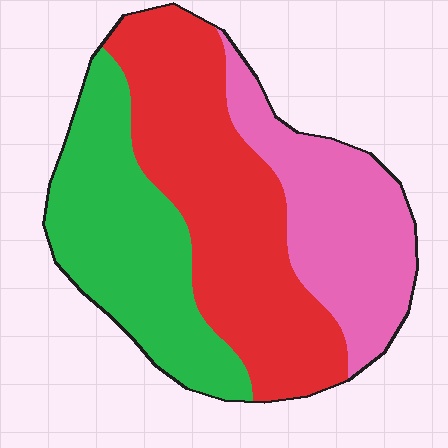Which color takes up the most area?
Red, at roughly 40%.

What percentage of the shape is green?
Green covers about 30% of the shape.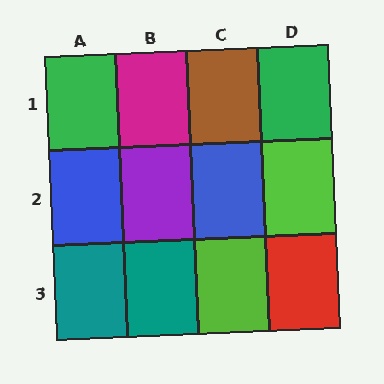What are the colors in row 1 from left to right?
Green, magenta, brown, green.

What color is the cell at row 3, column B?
Teal.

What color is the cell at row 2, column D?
Lime.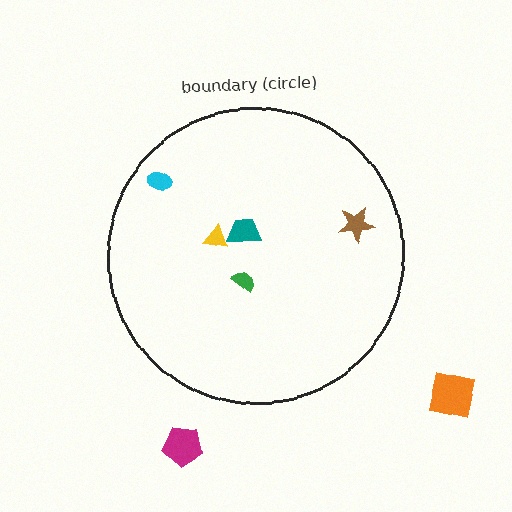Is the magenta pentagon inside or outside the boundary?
Outside.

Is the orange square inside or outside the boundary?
Outside.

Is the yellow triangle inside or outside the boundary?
Inside.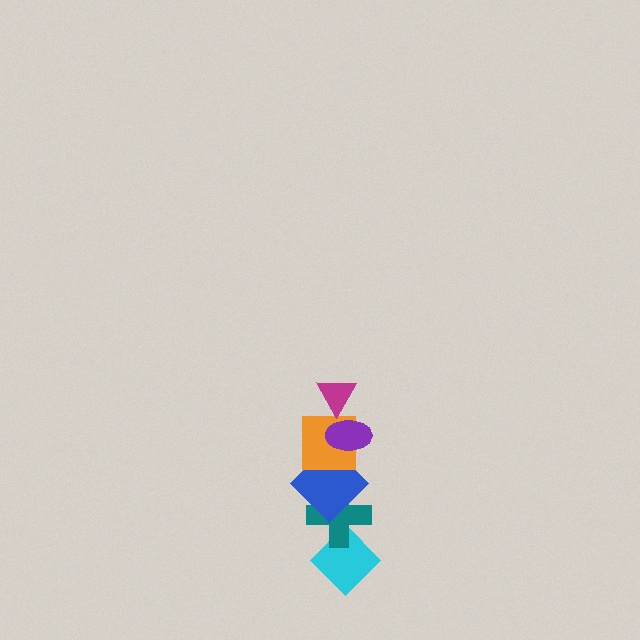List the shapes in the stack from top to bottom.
From top to bottom: the magenta triangle, the purple ellipse, the orange square, the blue diamond, the teal cross, the cyan diamond.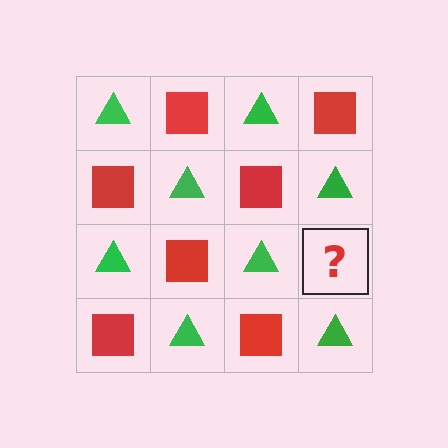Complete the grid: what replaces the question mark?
The question mark should be replaced with a red square.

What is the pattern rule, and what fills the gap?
The rule is that it alternates green triangle and red square in a checkerboard pattern. The gap should be filled with a red square.